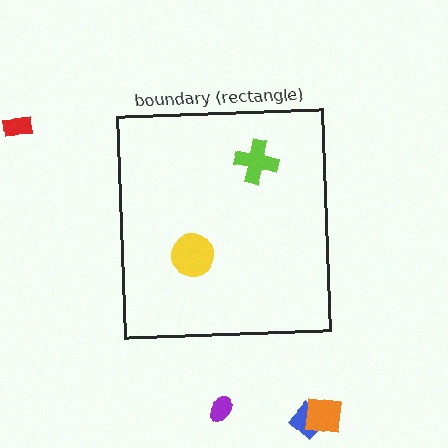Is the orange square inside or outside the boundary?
Outside.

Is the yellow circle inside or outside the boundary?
Inside.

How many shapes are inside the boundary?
2 inside, 4 outside.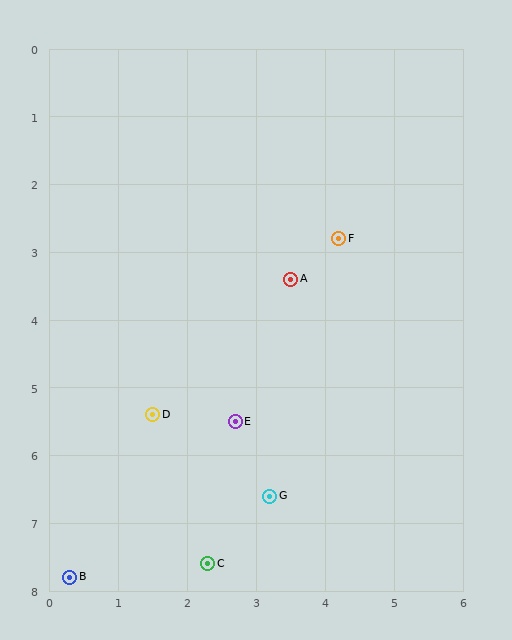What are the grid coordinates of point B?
Point B is at approximately (0.3, 7.8).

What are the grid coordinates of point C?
Point C is at approximately (2.3, 7.6).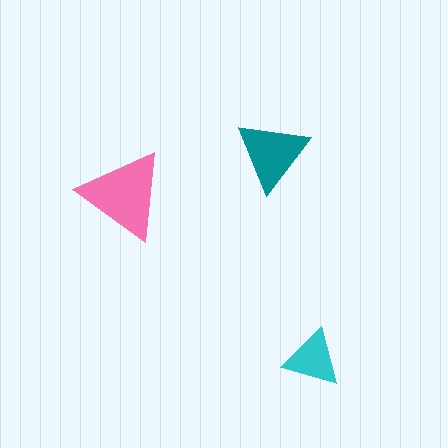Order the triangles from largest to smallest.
the pink one, the teal one, the cyan one.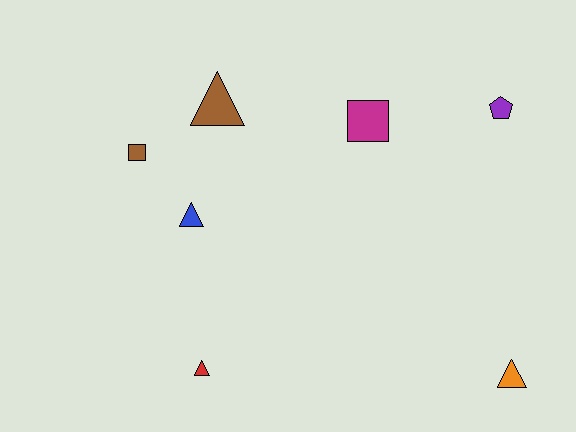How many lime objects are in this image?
There are no lime objects.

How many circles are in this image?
There are no circles.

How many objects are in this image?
There are 7 objects.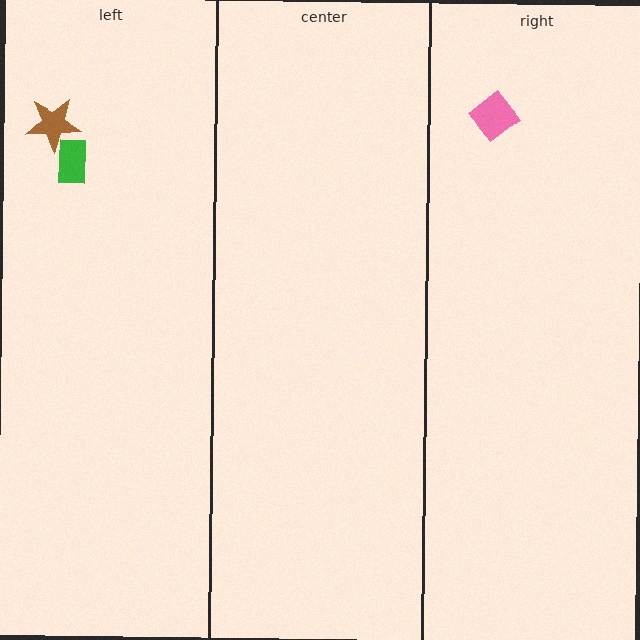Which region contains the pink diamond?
The right region.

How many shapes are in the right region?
1.